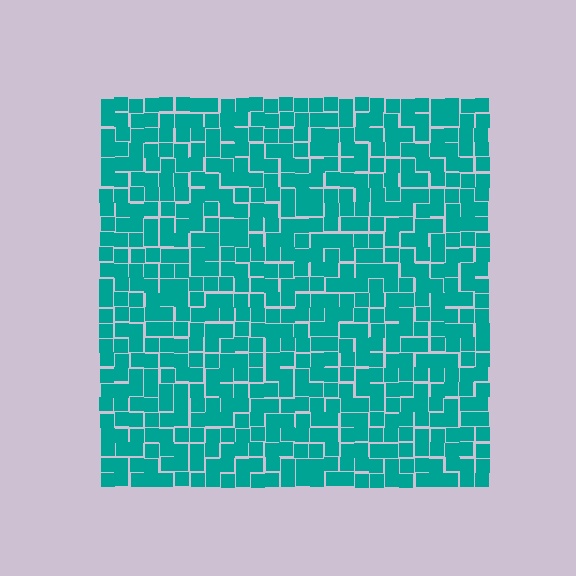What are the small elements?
The small elements are squares.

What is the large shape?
The large shape is a square.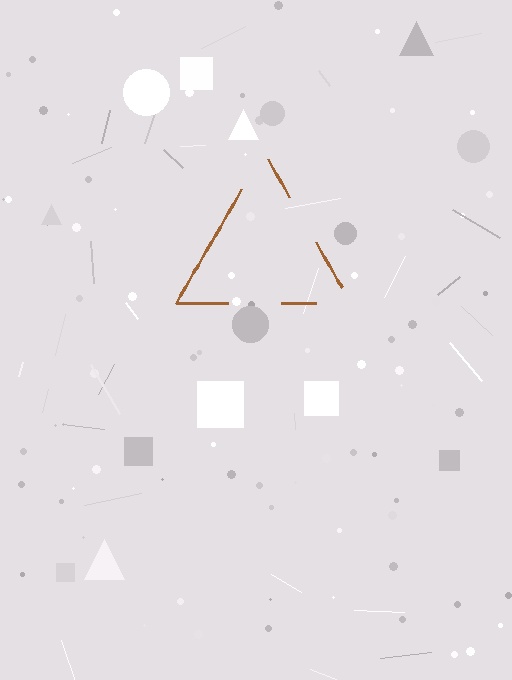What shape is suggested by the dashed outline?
The dashed outline suggests a triangle.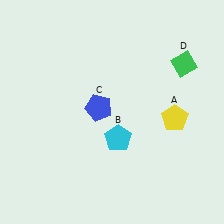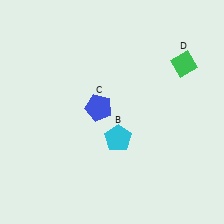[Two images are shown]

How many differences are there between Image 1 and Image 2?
There is 1 difference between the two images.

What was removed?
The yellow pentagon (A) was removed in Image 2.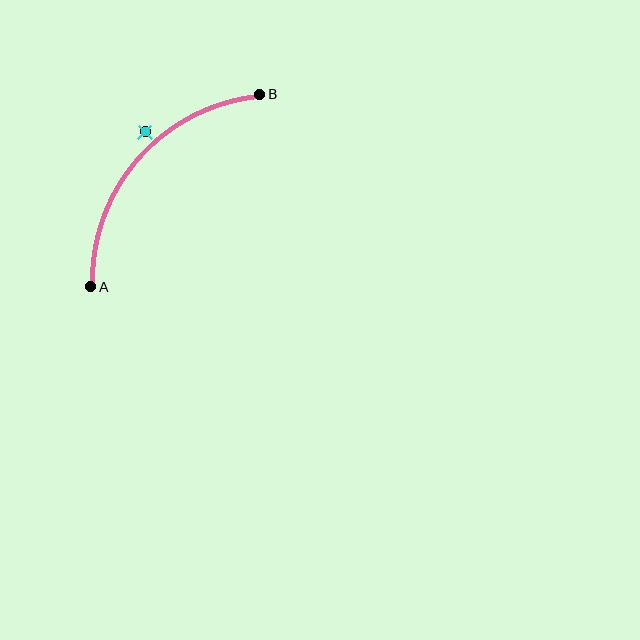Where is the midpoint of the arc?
The arc midpoint is the point on the curve farthest from the straight line joining A and B. It sits above and to the left of that line.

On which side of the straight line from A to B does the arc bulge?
The arc bulges above and to the left of the straight line connecting A and B.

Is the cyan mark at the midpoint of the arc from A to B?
No — the cyan mark does not lie on the arc at all. It sits slightly outside the curve.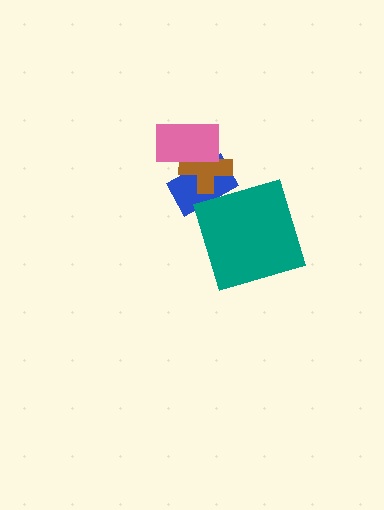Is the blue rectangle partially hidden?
Yes, it is partially covered by another shape.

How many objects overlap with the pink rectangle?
2 objects overlap with the pink rectangle.